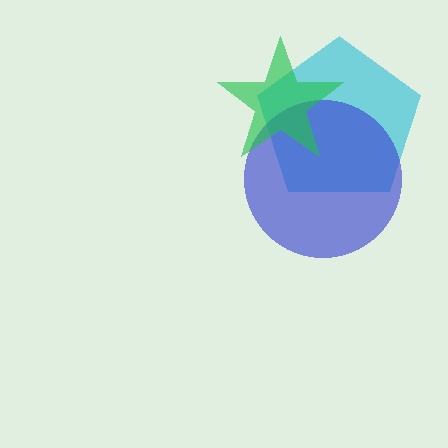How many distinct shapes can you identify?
There are 3 distinct shapes: a cyan pentagon, a blue circle, a green star.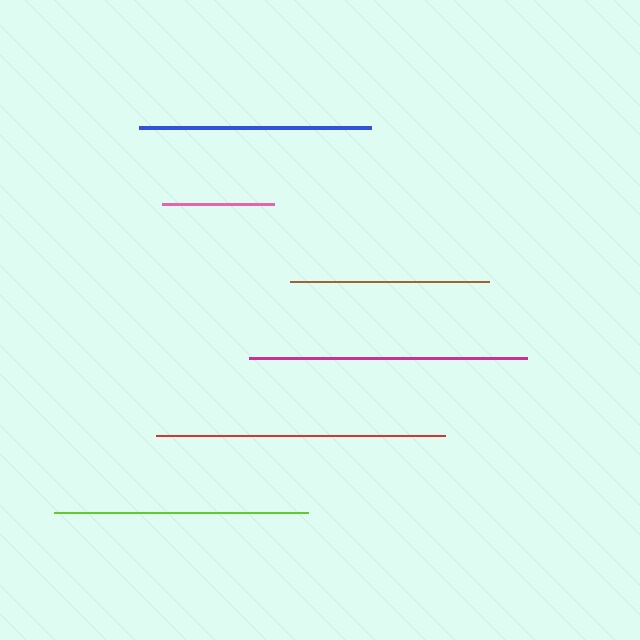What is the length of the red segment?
The red segment is approximately 289 pixels long.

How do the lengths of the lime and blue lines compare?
The lime and blue lines are approximately the same length.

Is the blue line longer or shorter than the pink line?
The blue line is longer than the pink line.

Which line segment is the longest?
The red line is the longest at approximately 289 pixels.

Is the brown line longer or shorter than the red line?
The red line is longer than the brown line.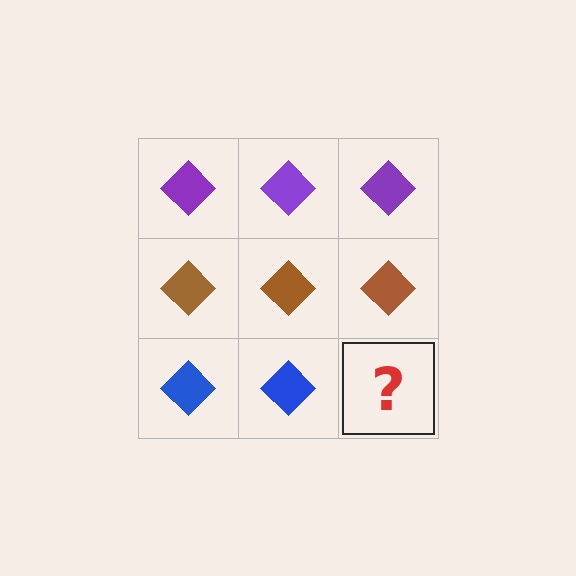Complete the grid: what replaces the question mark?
The question mark should be replaced with a blue diamond.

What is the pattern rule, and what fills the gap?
The rule is that each row has a consistent color. The gap should be filled with a blue diamond.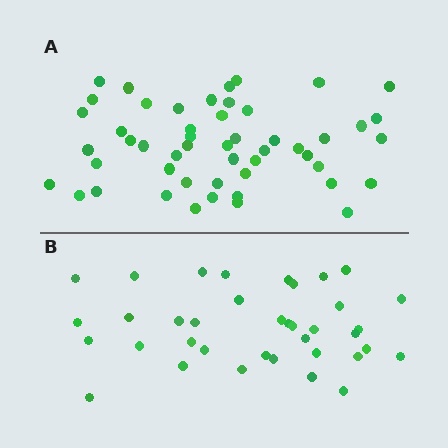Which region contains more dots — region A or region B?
Region A (the top region) has more dots.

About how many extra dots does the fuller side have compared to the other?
Region A has approximately 15 more dots than region B.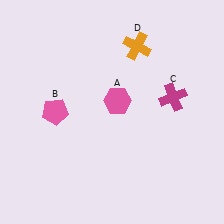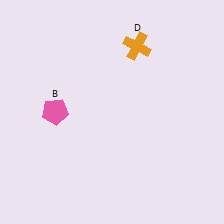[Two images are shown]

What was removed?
The magenta cross (C), the pink hexagon (A) were removed in Image 2.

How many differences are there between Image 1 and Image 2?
There are 2 differences between the two images.